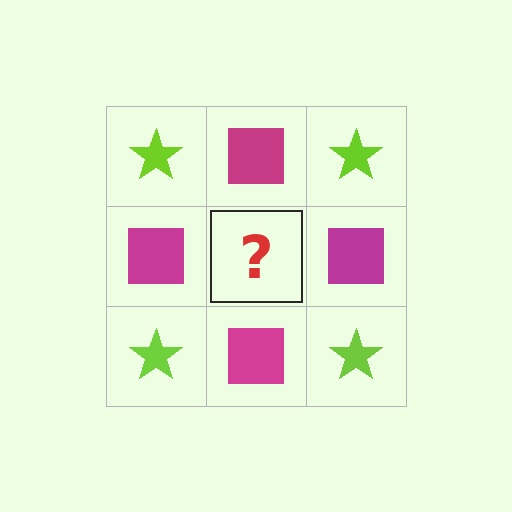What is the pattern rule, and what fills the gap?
The rule is that it alternates lime star and magenta square in a checkerboard pattern. The gap should be filled with a lime star.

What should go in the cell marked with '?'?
The missing cell should contain a lime star.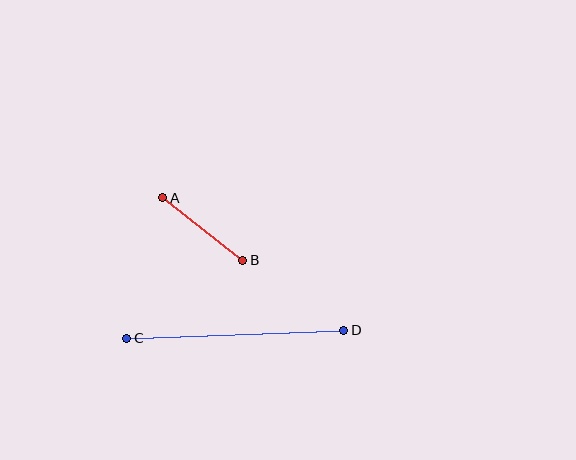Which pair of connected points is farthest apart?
Points C and D are farthest apart.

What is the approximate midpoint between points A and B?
The midpoint is at approximately (203, 229) pixels.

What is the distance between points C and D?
The distance is approximately 217 pixels.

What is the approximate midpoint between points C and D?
The midpoint is at approximately (235, 334) pixels.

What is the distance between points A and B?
The distance is approximately 101 pixels.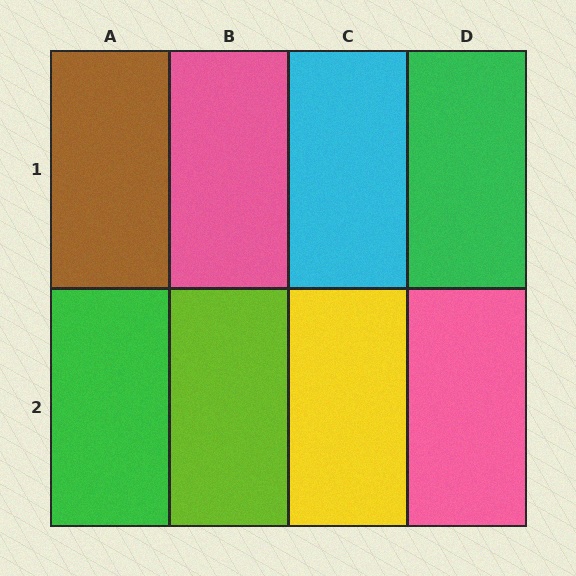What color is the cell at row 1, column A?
Brown.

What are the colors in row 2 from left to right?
Green, lime, yellow, pink.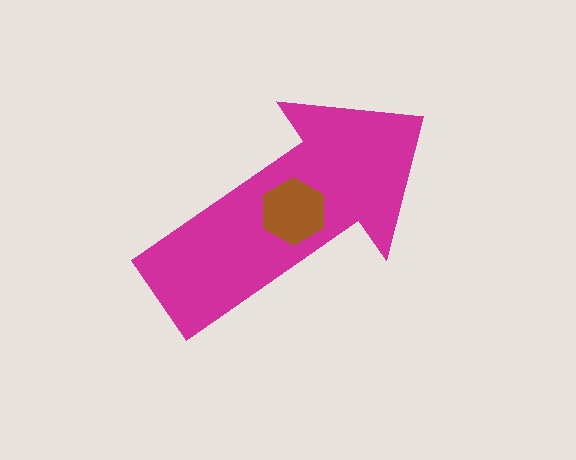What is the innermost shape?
The brown hexagon.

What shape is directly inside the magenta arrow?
The brown hexagon.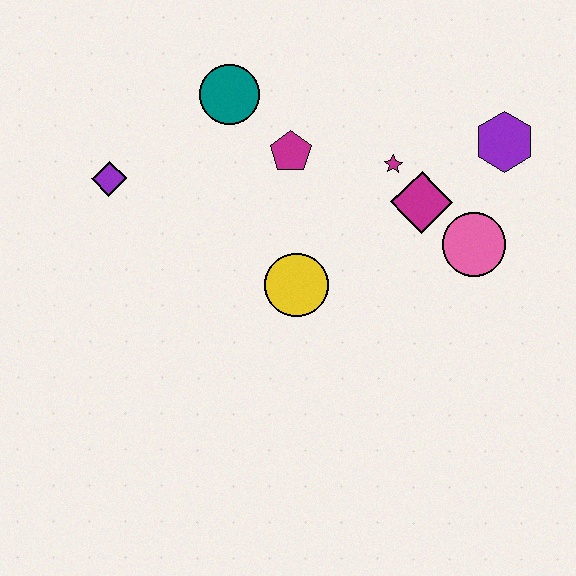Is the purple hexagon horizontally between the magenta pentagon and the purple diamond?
No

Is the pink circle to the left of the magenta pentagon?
No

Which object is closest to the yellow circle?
The magenta pentagon is closest to the yellow circle.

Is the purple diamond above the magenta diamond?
Yes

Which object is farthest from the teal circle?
The pink circle is farthest from the teal circle.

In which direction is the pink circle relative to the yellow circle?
The pink circle is to the right of the yellow circle.